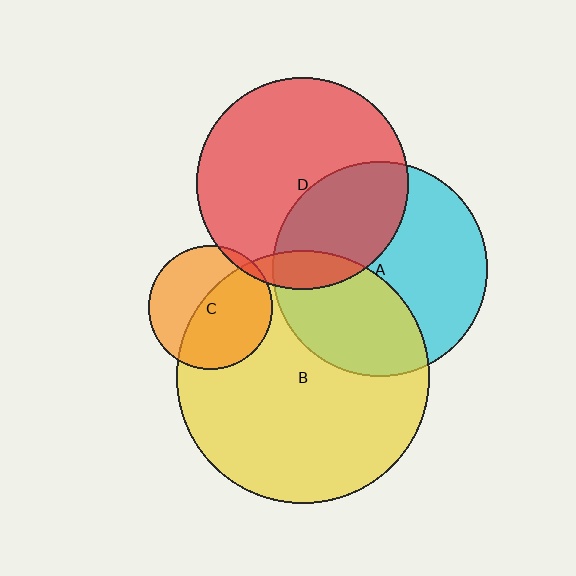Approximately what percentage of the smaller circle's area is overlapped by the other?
Approximately 5%.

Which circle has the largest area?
Circle B (yellow).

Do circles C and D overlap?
Yes.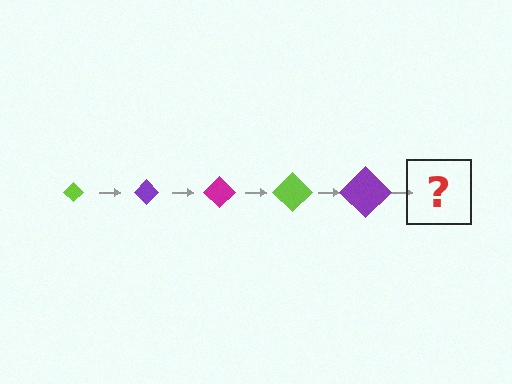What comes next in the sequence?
The next element should be a magenta diamond, larger than the previous one.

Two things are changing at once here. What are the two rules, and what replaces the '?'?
The two rules are that the diamond grows larger each step and the color cycles through lime, purple, and magenta. The '?' should be a magenta diamond, larger than the previous one.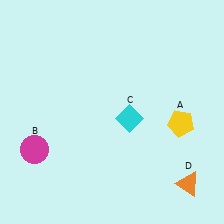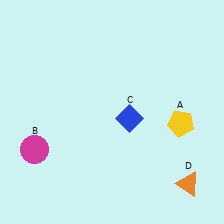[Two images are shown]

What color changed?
The diamond (C) changed from cyan in Image 1 to blue in Image 2.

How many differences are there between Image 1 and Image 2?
There is 1 difference between the two images.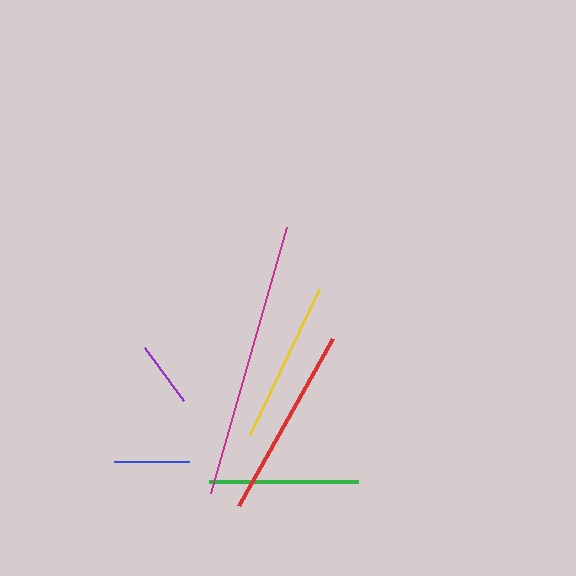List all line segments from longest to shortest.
From longest to shortest: magenta, red, yellow, green, blue, purple.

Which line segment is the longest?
The magenta line is the longest at approximately 277 pixels.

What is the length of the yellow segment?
The yellow segment is approximately 161 pixels long.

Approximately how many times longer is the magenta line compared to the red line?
The magenta line is approximately 1.4 times the length of the red line.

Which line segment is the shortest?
The purple line is the shortest at approximately 66 pixels.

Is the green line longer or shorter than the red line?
The red line is longer than the green line.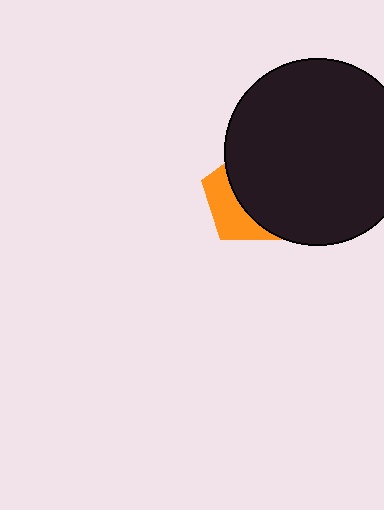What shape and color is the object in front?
The object in front is a black circle.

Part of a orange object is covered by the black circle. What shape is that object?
It is a pentagon.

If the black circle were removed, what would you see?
You would see the complete orange pentagon.